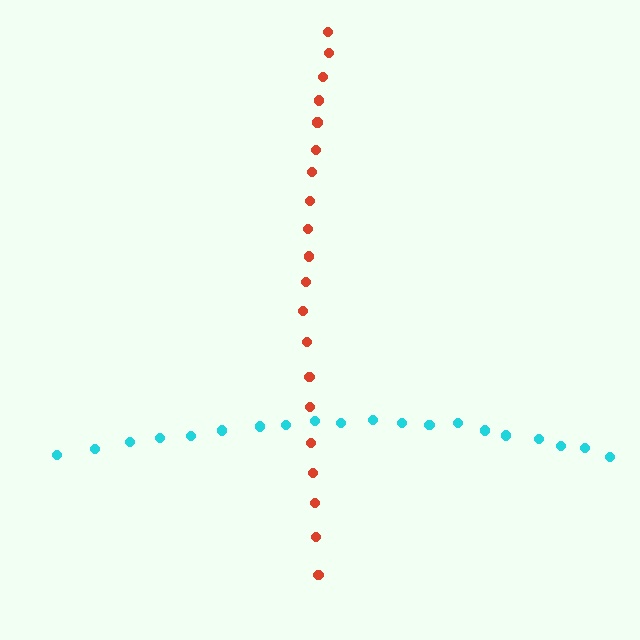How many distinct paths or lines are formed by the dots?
There are 2 distinct paths.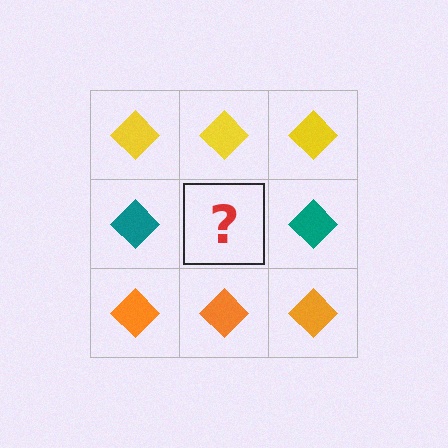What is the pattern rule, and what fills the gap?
The rule is that each row has a consistent color. The gap should be filled with a teal diamond.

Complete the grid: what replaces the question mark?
The question mark should be replaced with a teal diamond.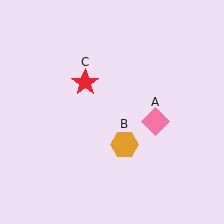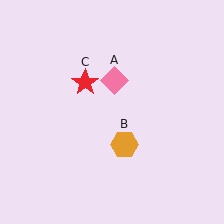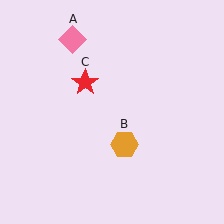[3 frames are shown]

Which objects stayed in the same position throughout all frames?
Orange hexagon (object B) and red star (object C) remained stationary.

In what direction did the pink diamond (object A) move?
The pink diamond (object A) moved up and to the left.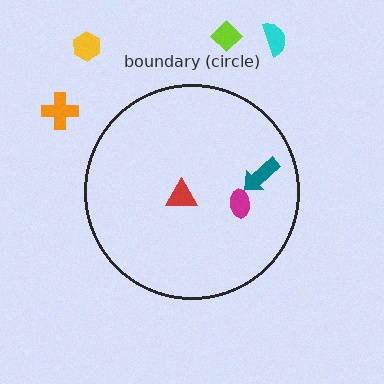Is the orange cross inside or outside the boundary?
Outside.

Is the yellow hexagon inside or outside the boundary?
Outside.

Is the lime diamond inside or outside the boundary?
Outside.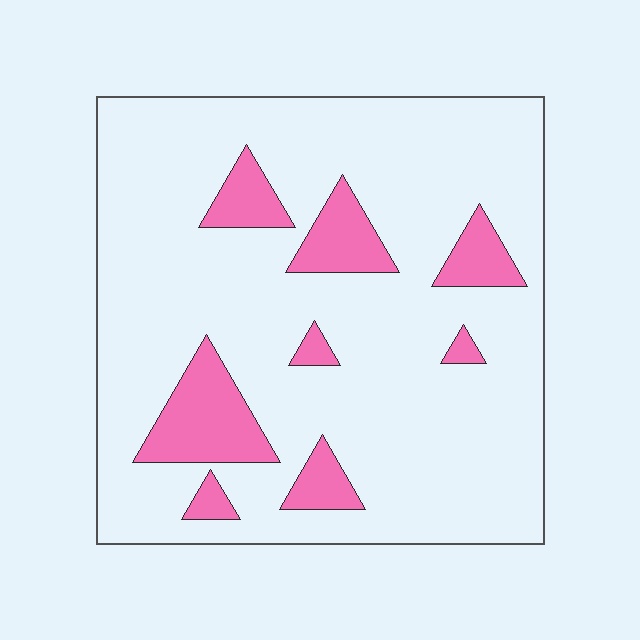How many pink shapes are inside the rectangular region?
8.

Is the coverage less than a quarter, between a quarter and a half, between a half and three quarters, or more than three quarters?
Less than a quarter.